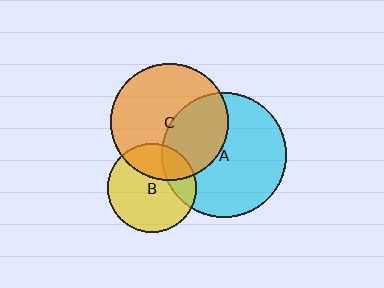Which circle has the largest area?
Circle A (cyan).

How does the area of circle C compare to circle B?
Approximately 1.7 times.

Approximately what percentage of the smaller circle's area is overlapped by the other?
Approximately 40%.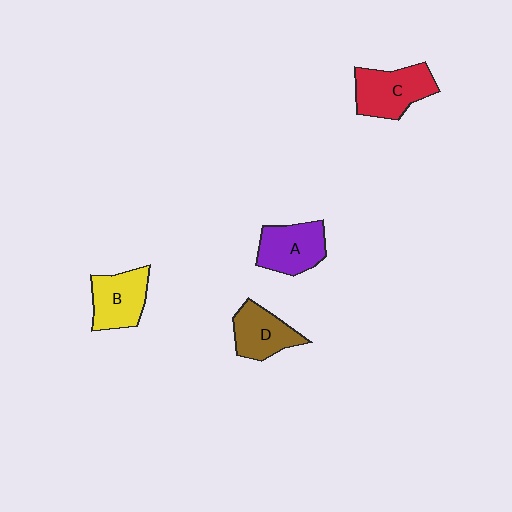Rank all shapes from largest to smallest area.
From largest to smallest: C (red), A (purple), B (yellow), D (brown).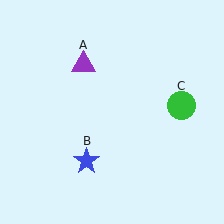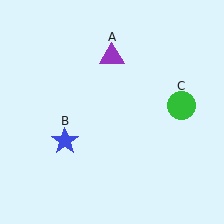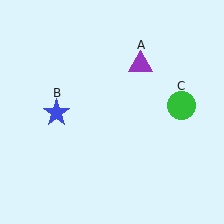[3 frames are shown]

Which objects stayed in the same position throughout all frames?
Green circle (object C) remained stationary.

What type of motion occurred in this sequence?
The purple triangle (object A), blue star (object B) rotated clockwise around the center of the scene.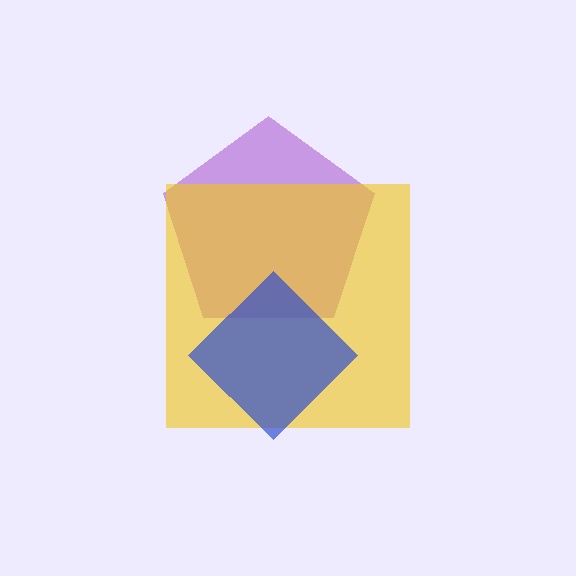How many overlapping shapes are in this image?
There are 3 overlapping shapes in the image.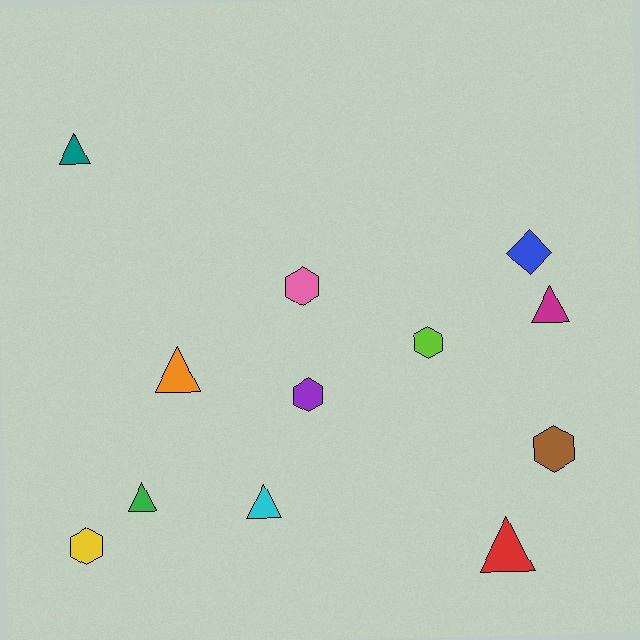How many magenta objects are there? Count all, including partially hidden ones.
There is 1 magenta object.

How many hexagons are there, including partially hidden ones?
There are 5 hexagons.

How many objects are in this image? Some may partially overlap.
There are 12 objects.